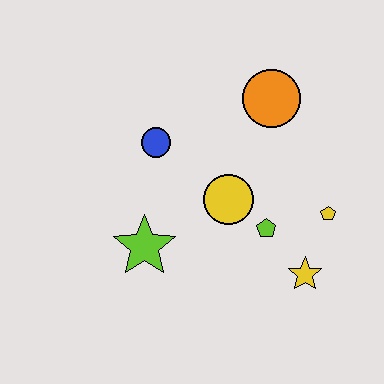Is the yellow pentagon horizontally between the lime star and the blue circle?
No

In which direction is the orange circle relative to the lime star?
The orange circle is above the lime star.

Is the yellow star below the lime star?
Yes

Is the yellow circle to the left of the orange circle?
Yes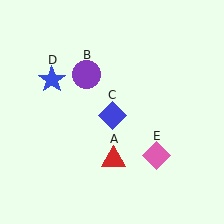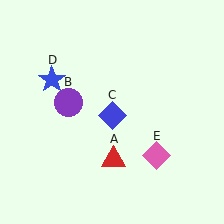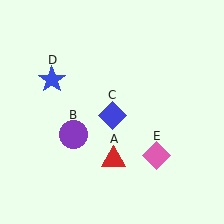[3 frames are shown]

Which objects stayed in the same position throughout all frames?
Red triangle (object A) and blue diamond (object C) and blue star (object D) and pink diamond (object E) remained stationary.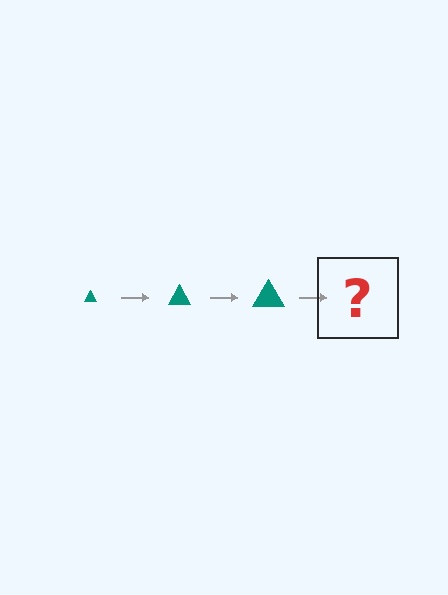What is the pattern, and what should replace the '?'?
The pattern is that the triangle gets progressively larger each step. The '?' should be a teal triangle, larger than the previous one.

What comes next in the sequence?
The next element should be a teal triangle, larger than the previous one.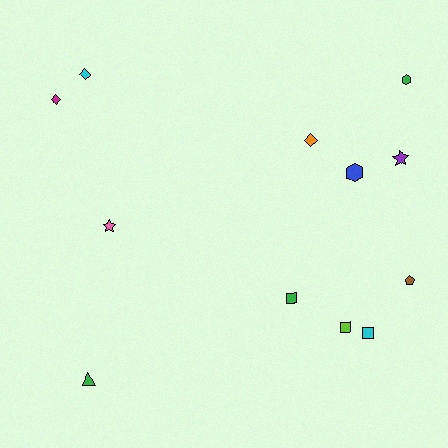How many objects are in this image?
There are 12 objects.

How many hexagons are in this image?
There are 2 hexagons.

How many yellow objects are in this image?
There are no yellow objects.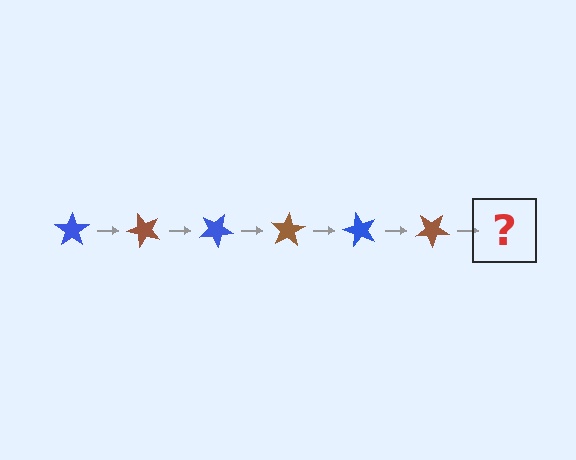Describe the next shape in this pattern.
It should be a blue star, rotated 300 degrees from the start.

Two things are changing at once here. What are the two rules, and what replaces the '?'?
The two rules are that it rotates 50 degrees each step and the color cycles through blue and brown. The '?' should be a blue star, rotated 300 degrees from the start.